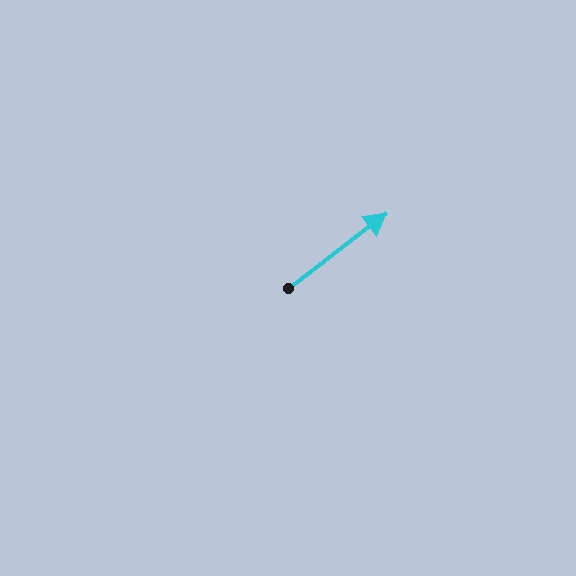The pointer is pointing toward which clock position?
Roughly 2 o'clock.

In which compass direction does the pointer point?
Northeast.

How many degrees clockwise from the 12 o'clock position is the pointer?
Approximately 53 degrees.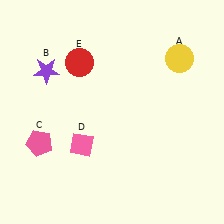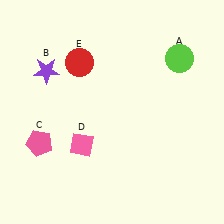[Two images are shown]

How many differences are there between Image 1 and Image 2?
There is 1 difference between the two images.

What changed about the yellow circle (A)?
In Image 1, A is yellow. In Image 2, it changed to lime.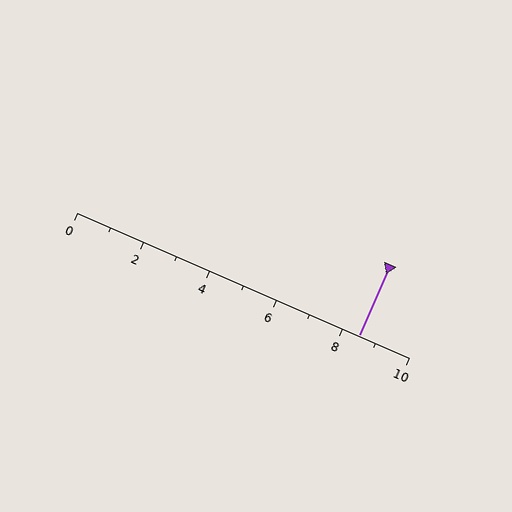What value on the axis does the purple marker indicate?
The marker indicates approximately 8.5.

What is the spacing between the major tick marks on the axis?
The major ticks are spaced 2 apart.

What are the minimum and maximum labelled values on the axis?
The axis runs from 0 to 10.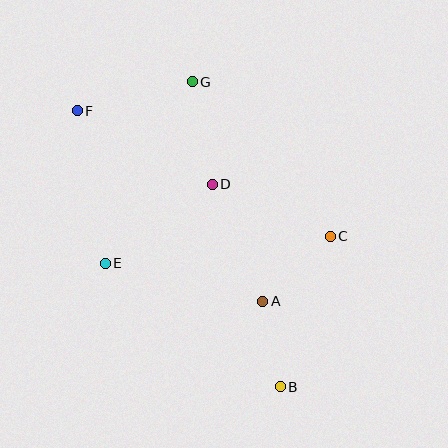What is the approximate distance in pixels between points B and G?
The distance between B and G is approximately 318 pixels.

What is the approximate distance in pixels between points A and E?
The distance between A and E is approximately 162 pixels.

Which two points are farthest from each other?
Points B and F are farthest from each other.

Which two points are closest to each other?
Points A and B are closest to each other.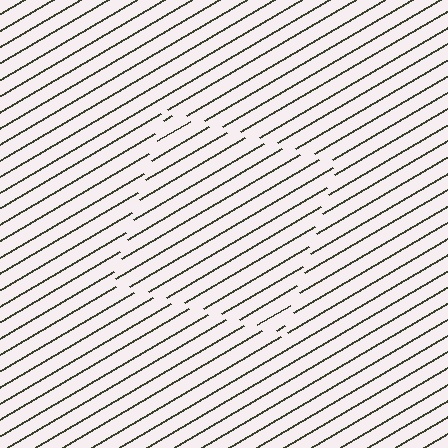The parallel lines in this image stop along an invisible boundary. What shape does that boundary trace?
An illusory square. The interior of the shape contains the same grating, shifted by half a period — the contour is defined by the phase discontinuity where line-ends from the inner and outer gratings abut.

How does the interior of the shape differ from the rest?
The interior of the shape contains the same grating, shifted by half a period — the contour is defined by the phase discontinuity where line-ends from the inner and outer gratings abut.